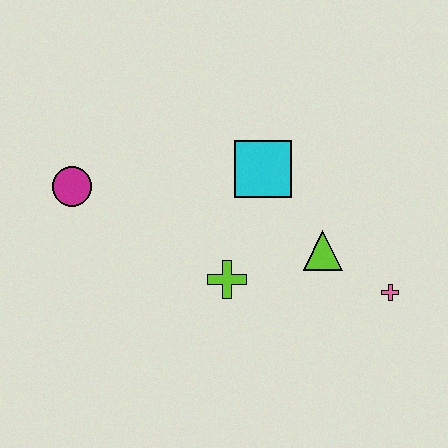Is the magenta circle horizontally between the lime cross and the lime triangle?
No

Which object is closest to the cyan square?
The lime triangle is closest to the cyan square.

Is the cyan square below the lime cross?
No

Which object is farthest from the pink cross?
The magenta circle is farthest from the pink cross.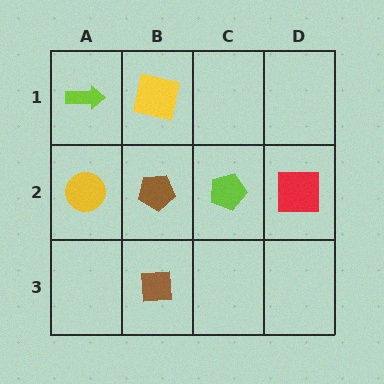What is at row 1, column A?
A lime arrow.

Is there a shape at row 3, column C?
No, that cell is empty.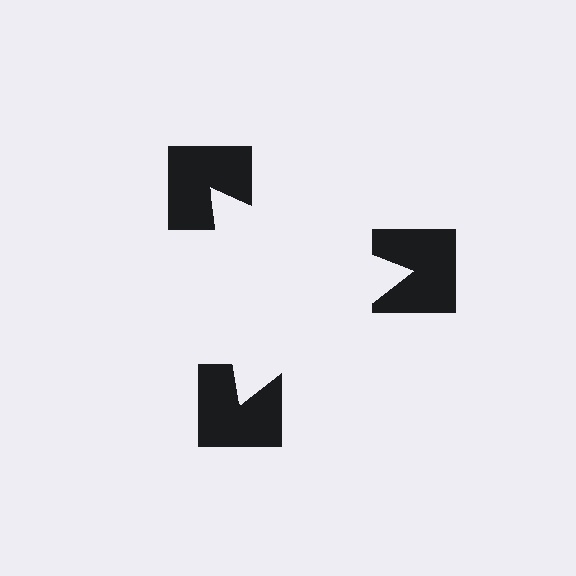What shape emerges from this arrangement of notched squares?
An illusory triangle — its edges are inferred from the aligned wedge cuts in the notched squares, not physically drawn.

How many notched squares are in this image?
There are 3 — one at each vertex of the illusory triangle.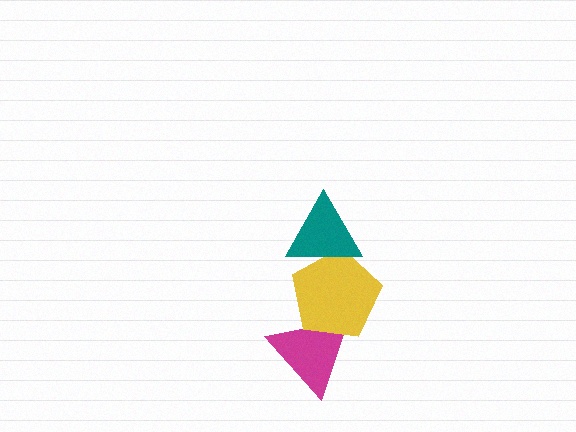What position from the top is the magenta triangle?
The magenta triangle is 3rd from the top.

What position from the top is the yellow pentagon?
The yellow pentagon is 2nd from the top.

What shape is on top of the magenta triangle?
The yellow pentagon is on top of the magenta triangle.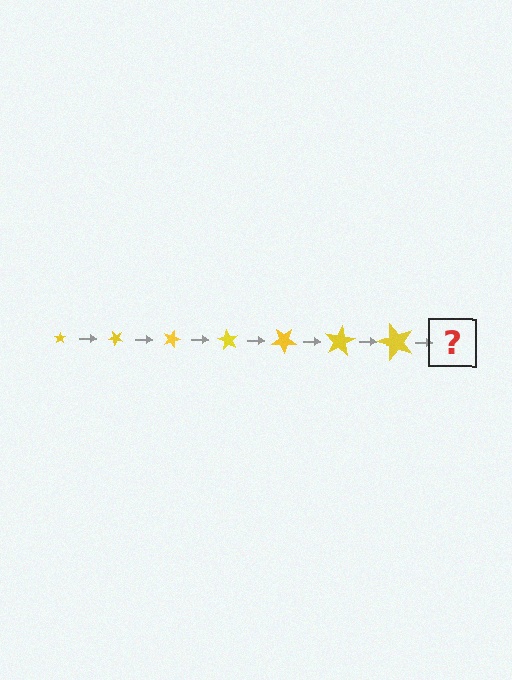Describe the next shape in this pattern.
It should be a star, larger than the previous one and rotated 315 degrees from the start.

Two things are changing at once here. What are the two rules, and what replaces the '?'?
The two rules are that the star grows larger each step and it rotates 45 degrees each step. The '?' should be a star, larger than the previous one and rotated 315 degrees from the start.